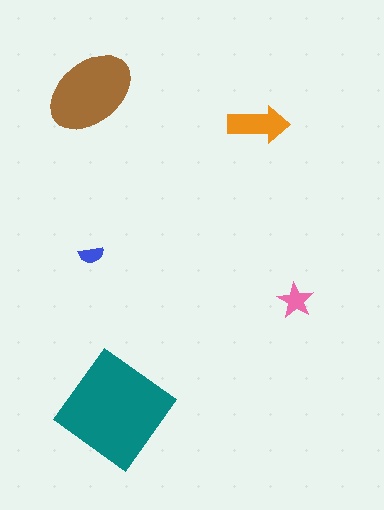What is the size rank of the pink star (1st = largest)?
4th.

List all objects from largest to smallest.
The teal diamond, the brown ellipse, the orange arrow, the pink star, the blue semicircle.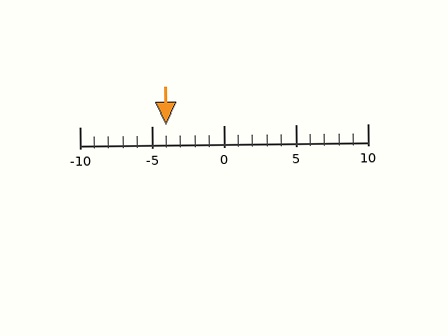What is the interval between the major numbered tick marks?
The major tick marks are spaced 5 units apart.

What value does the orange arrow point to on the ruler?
The orange arrow points to approximately -4.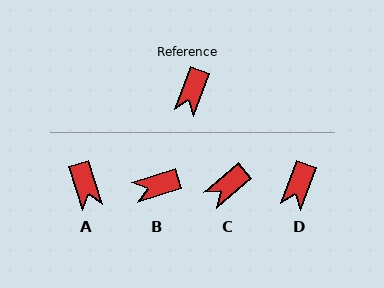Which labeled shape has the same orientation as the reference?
D.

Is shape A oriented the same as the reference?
No, it is off by about 36 degrees.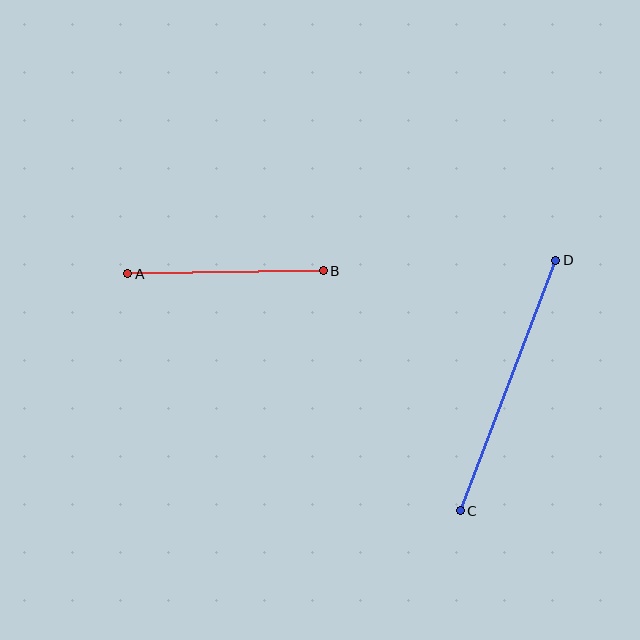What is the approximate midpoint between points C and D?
The midpoint is at approximately (508, 386) pixels.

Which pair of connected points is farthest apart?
Points C and D are farthest apart.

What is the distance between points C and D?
The distance is approximately 268 pixels.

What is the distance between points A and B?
The distance is approximately 195 pixels.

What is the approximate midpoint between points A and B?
The midpoint is at approximately (226, 272) pixels.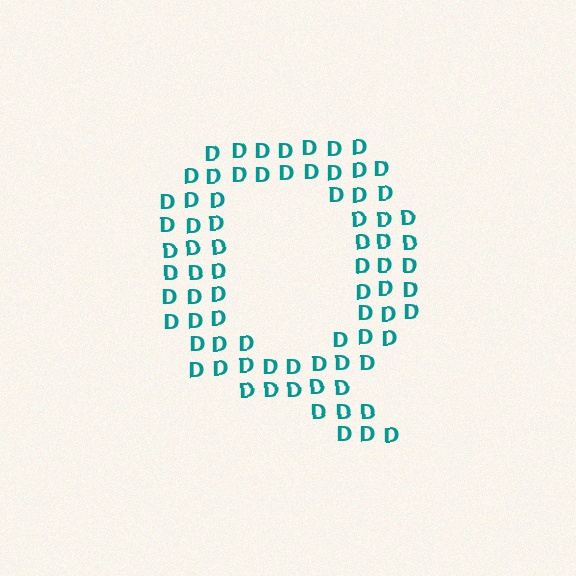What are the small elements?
The small elements are letter D's.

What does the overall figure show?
The overall figure shows the letter Q.